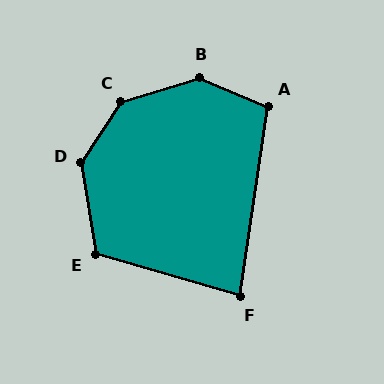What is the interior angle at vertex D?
Approximately 138 degrees (obtuse).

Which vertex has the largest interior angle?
C, at approximately 141 degrees.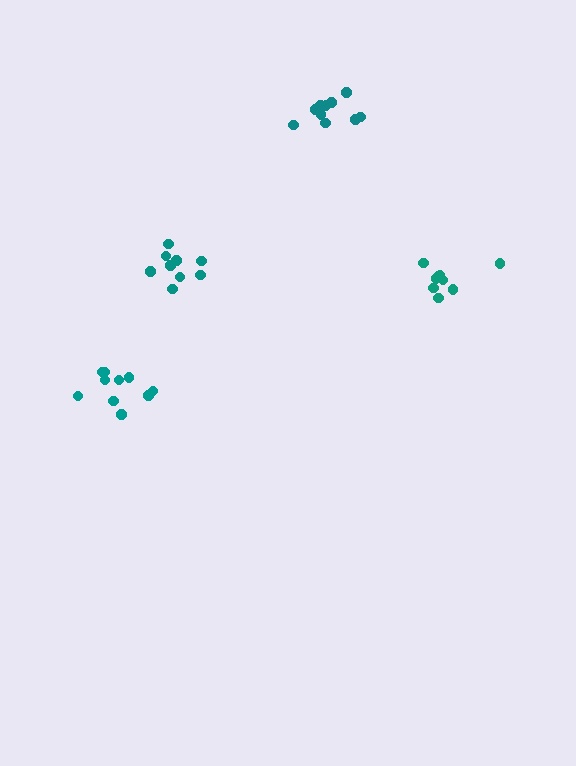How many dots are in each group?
Group 1: 10 dots, Group 2: 9 dots, Group 3: 9 dots, Group 4: 10 dots (38 total).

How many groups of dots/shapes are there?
There are 4 groups.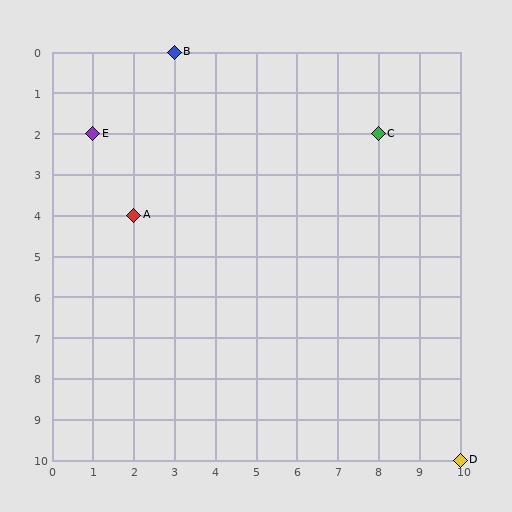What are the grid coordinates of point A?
Point A is at grid coordinates (2, 4).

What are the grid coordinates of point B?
Point B is at grid coordinates (3, 0).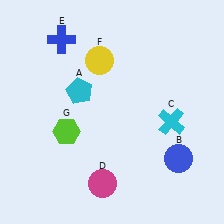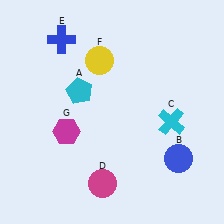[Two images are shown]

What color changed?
The hexagon (G) changed from lime in Image 1 to magenta in Image 2.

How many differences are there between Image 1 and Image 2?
There is 1 difference between the two images.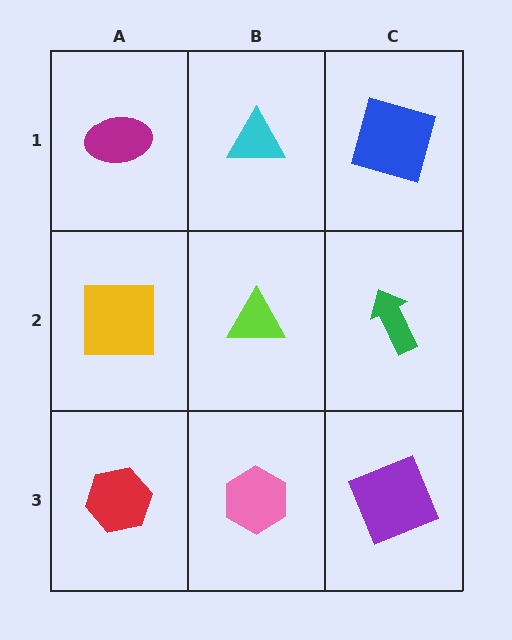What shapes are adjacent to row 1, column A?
A yellow square (row 2, column A), a cyan triangle (row 1, column B).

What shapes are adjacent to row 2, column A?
A magenta ellipse (row 1, column A), a red hexagon (row 3, column A), a lime triangle (row 2, column B).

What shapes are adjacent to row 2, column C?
A blue square (row 1, column C), a purple square (row 3, column C), a lime triangle (row 2, column B).